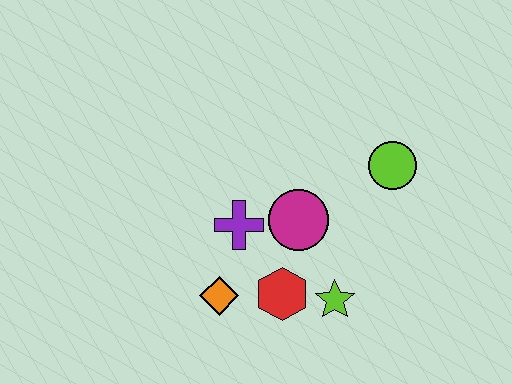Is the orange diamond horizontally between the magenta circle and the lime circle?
No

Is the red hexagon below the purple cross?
Yes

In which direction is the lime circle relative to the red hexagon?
The lime circle is above the red hexagon.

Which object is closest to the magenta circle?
The purple cross is closest to the magenta circle.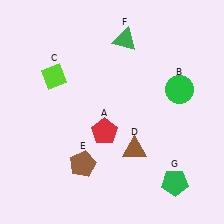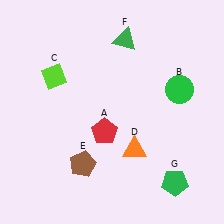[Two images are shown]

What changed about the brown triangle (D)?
In Image 1, D is brown. In Image 2, it changed to orange.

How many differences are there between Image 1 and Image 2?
There is 1 difference between the two images.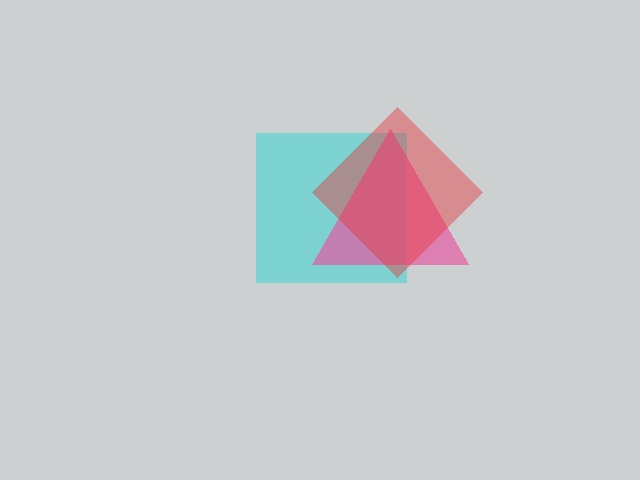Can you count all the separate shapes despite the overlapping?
Yes, there are 3 separate shapes.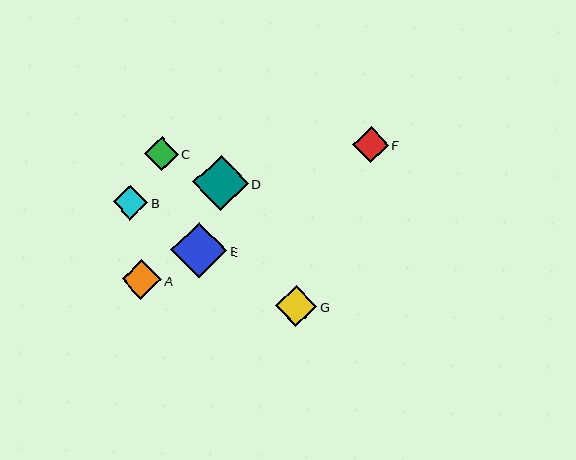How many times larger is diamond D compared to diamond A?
Diamond D is approximately 1.4 times the size of diamond A.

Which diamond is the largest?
Diamond E is the largest with a size of approximately 56 pixels.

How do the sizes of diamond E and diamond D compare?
Diamond E and diamond D are approximately the same size.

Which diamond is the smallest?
Diamond C is the smallest with a size of approximately 34 pixels.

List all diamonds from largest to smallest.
From largest to smallest: E, D, G, A, F, B, C.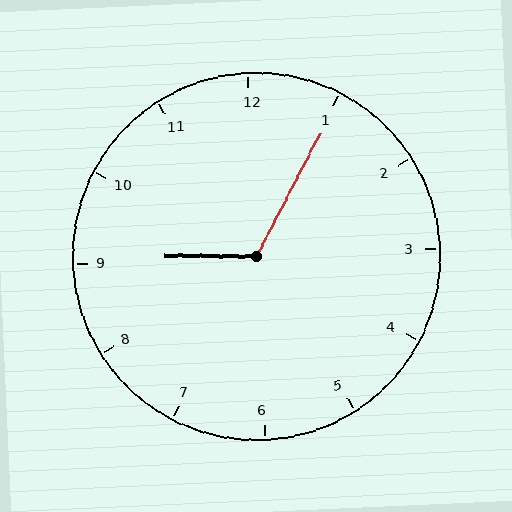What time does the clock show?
9:05.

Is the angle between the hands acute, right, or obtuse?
It is obtuse.